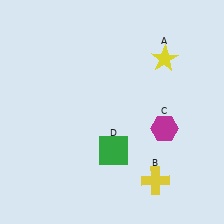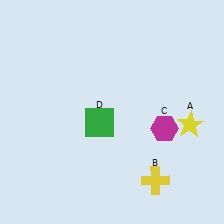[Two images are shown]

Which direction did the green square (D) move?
The green square (D) moved up.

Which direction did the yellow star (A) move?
The yellow star (A) moved down.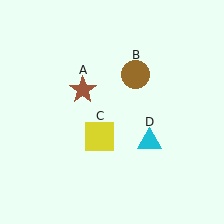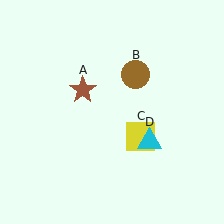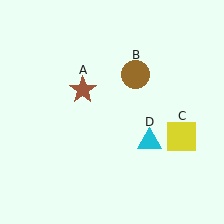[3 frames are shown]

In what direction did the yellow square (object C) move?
The yellow square (object C) moved right.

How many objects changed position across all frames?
1 object changed position: yellow square (object C).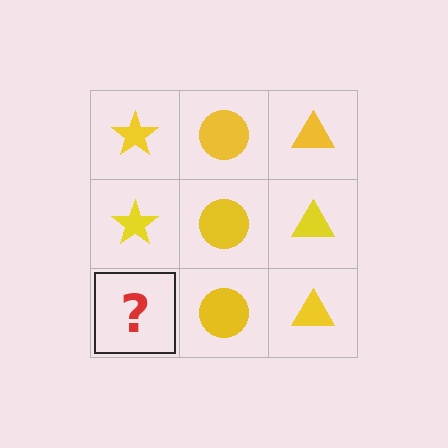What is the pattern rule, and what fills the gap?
The rule is that each column has a consistent shape. The gap should be filled with a yellow star.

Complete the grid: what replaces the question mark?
The question mark should be replaced with a yellow star.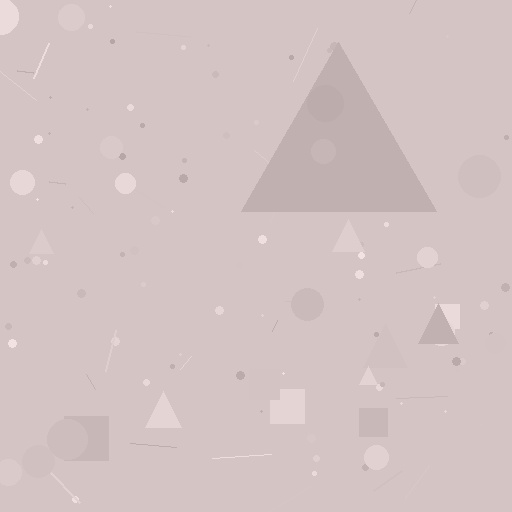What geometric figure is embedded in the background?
A triangle is embedded in the background.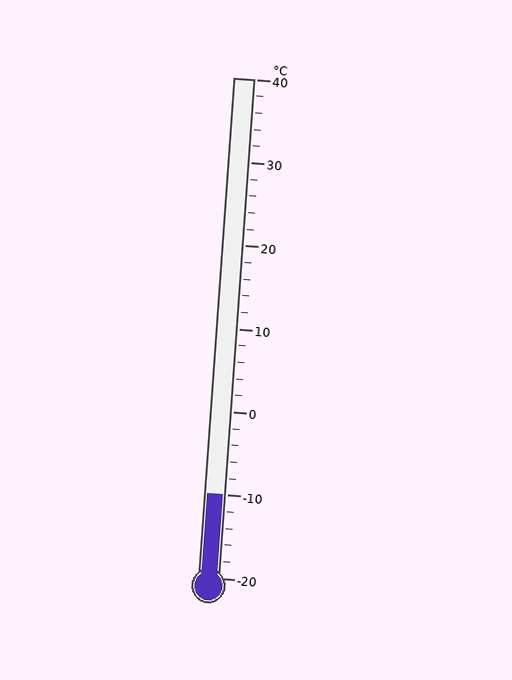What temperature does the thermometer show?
The thermometer shows approximately -10°C.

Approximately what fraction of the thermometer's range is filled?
The thermometer is filled to approximately 15% of its range.